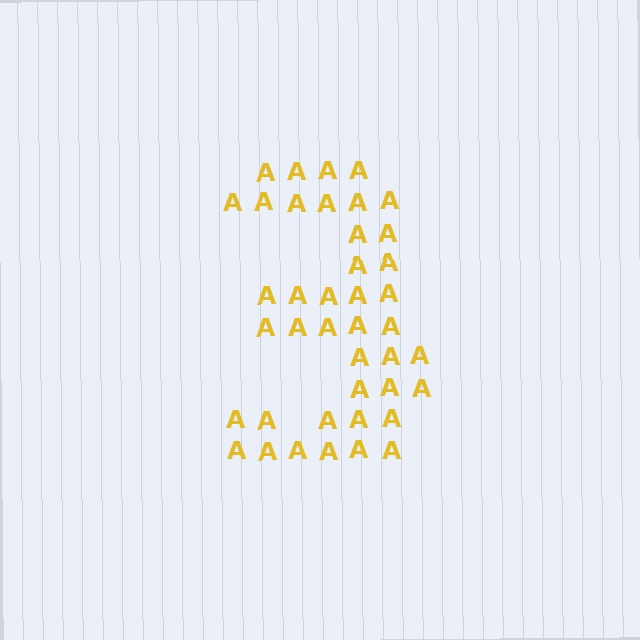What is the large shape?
The large shape is the digit 3.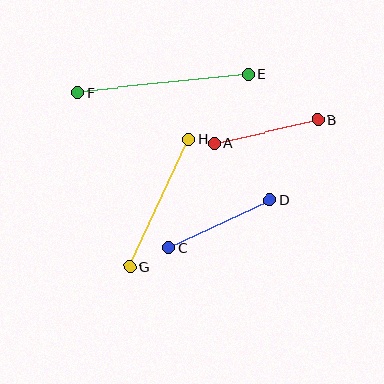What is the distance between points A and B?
The distance is approximately 107 pixels.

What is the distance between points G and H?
The distance is approximately 141 pixels.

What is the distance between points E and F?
The distance is approximately 171 pixels.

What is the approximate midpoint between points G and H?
The midpoint is at approximately (159, 203) pixels.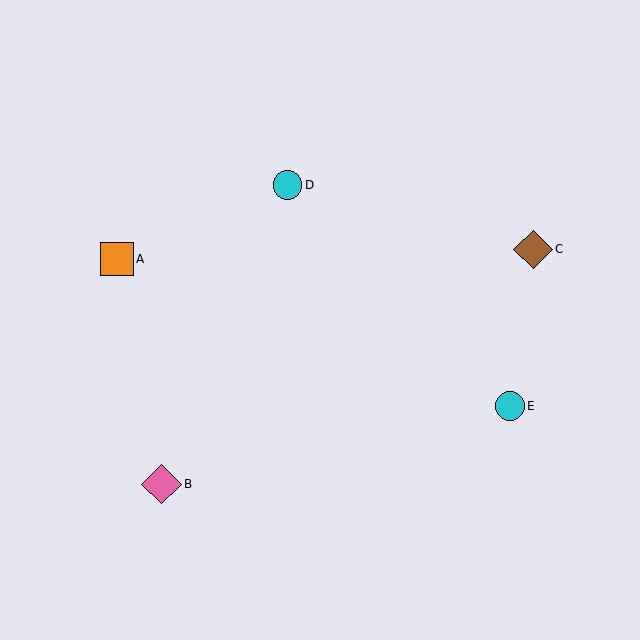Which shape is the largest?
The pink diamond (labeled B) is the largest.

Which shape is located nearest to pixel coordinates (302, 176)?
The cyan circle (labeled D) at (287, 185) is nearest to that location.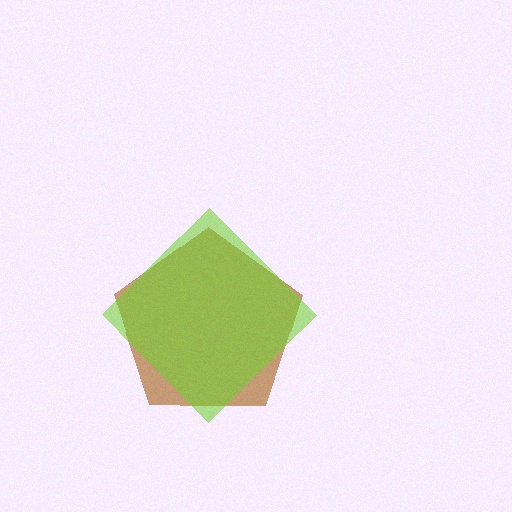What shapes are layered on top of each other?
The layered shapes are: a brown pentagon, a lime diamond.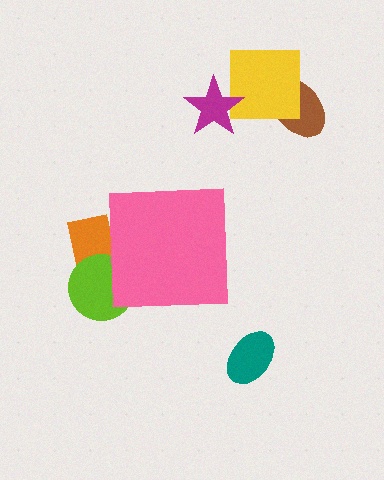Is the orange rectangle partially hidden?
Yes, the orange rectangle is partially hidden behind the pink square.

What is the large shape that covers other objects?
A pink square.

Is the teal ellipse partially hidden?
No, the teal ellipse is fully visible.